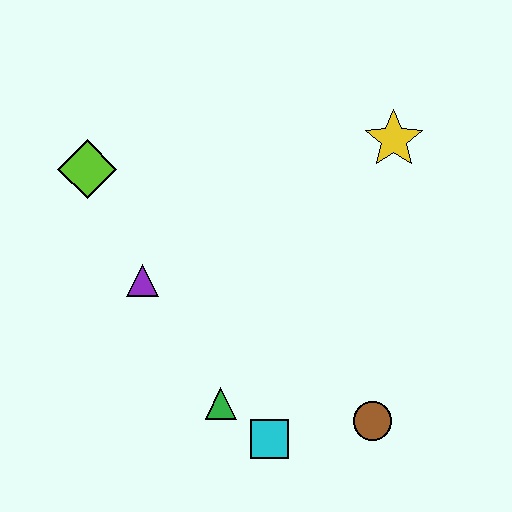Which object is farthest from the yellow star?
The cyan square is farthest from the yellow star.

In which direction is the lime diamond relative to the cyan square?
The lime diamond is above the cyan square.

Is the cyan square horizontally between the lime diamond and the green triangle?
No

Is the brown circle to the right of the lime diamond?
Yes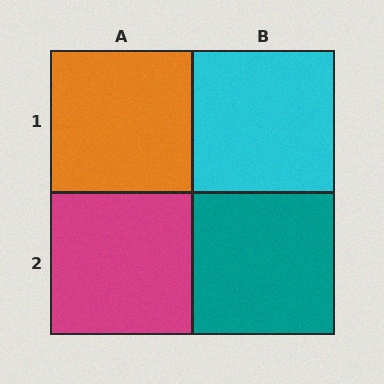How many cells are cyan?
1 cell is cyan.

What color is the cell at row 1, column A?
Orange.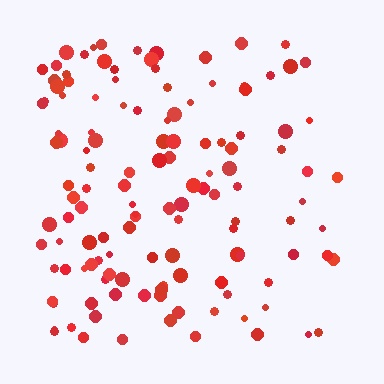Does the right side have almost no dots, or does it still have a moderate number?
Still a moderate number, just noticeably fewer than the left.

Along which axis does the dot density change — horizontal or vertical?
Horizontal.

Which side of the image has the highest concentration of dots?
The left.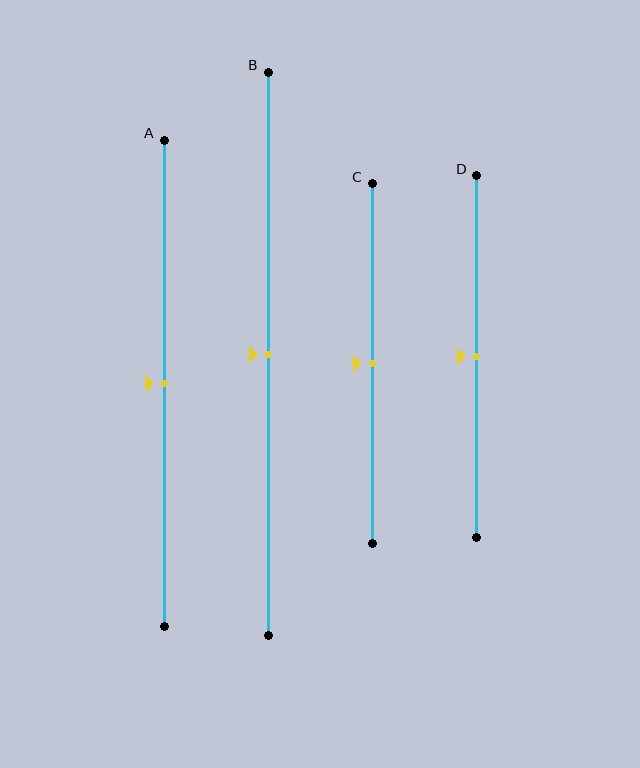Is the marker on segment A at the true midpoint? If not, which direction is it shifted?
Yes, the marker on segment A is at the true midpoint.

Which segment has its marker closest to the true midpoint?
Segment A has its marker closest to the true midpoint.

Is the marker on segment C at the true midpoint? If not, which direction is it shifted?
Yes, the marker on segment C is at the true midpoint.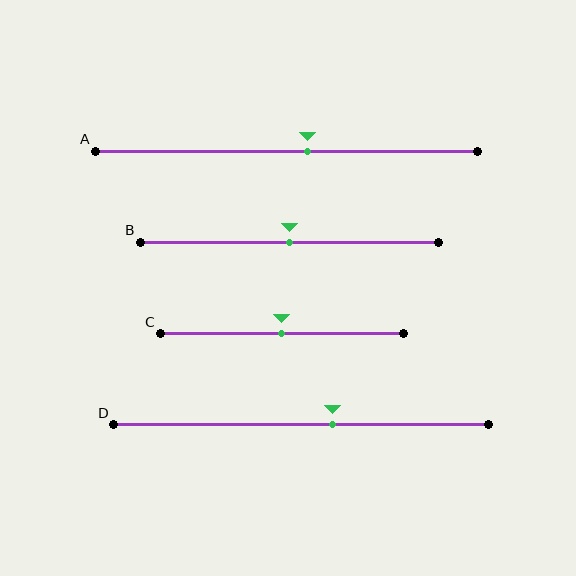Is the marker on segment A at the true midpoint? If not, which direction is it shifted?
No, the marker on segment A is shifted to the right by about 6% of the segment length.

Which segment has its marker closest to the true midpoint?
Segment B has its marker closest to the true midpoint.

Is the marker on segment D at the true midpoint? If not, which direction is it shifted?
No, the marker on segment D is shifted to the right by about 8% of the segment length.